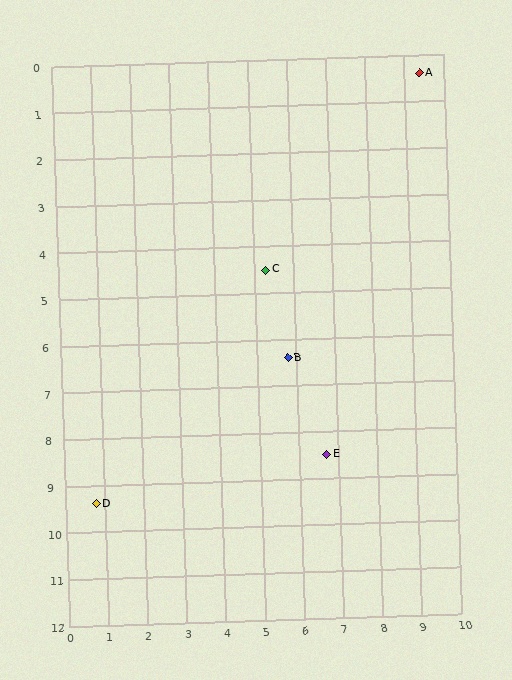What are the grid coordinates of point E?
Point E is at approximately (6.7, 8.5).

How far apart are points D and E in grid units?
Points D and E are about 6.0 grid units apart.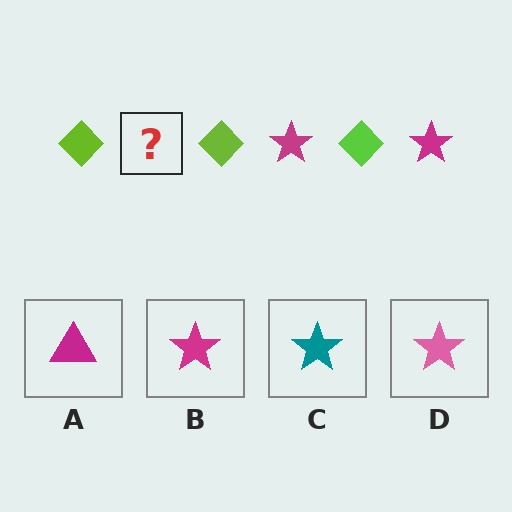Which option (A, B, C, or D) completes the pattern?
B.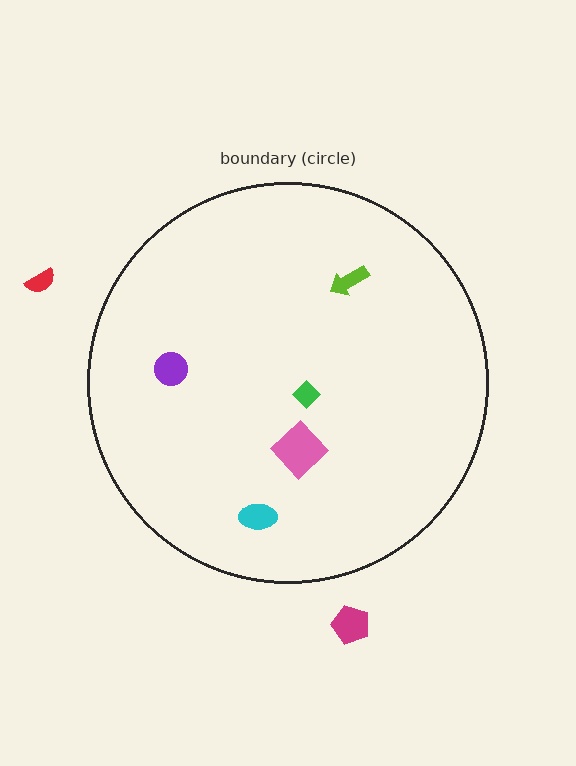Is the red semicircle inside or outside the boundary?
Outside.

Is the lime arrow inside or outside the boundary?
Inside.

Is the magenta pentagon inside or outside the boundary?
Outside.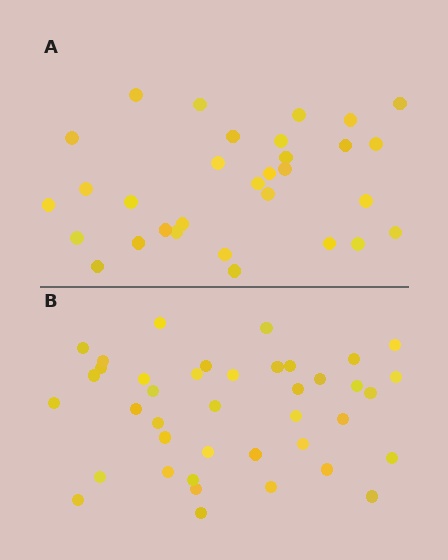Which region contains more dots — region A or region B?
Region B (the bottom region) has more dots.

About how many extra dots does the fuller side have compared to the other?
Region B has roughly 8 or so more dots than region A.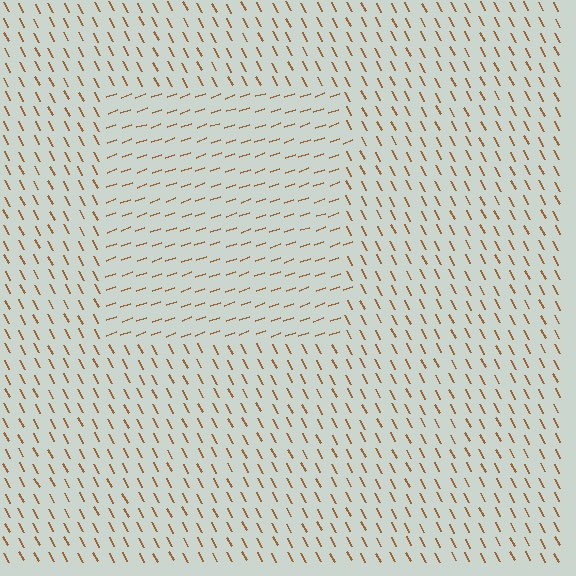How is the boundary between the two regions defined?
The boundary is defined purely by a change in line orientation (approximately 82 degrees difference). All lines are the same color and thickness.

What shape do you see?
I see a rectangle.